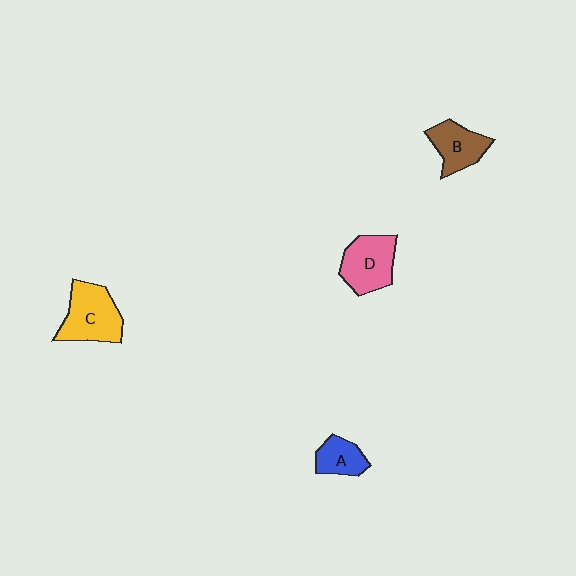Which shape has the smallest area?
Shape A (blue).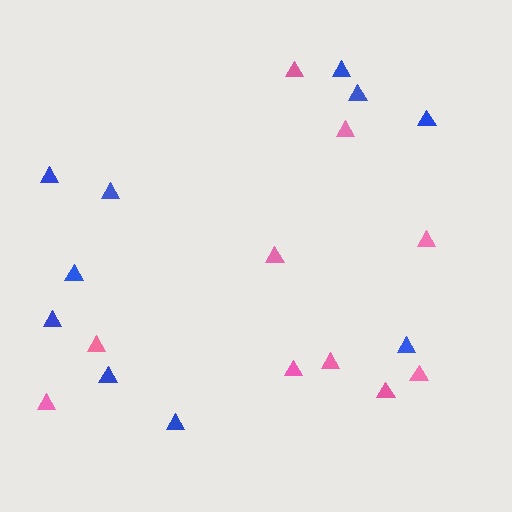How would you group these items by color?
There are 2 groups: one group of blue triangles (10) and one group of pink triangles (10).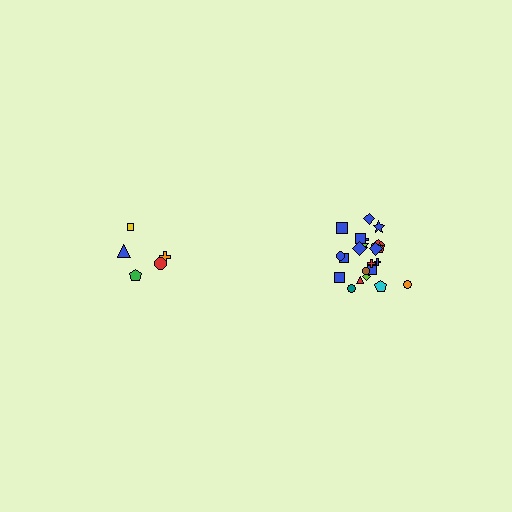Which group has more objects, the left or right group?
The right group.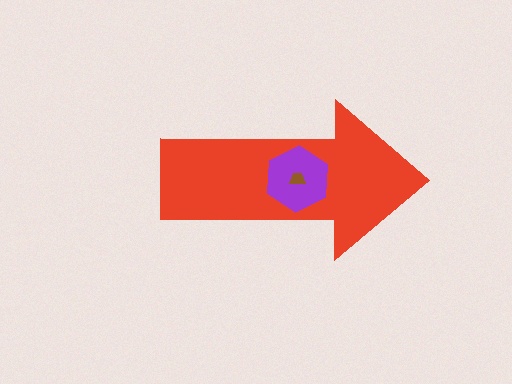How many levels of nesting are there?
3.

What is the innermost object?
The brown trapezoid.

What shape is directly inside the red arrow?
The purple hexagon.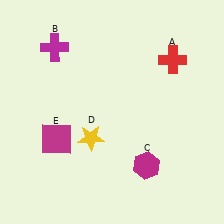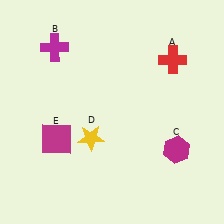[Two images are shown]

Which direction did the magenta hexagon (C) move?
The magenta hexagon (C) moved right.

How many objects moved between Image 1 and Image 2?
1 object moved between the two images.